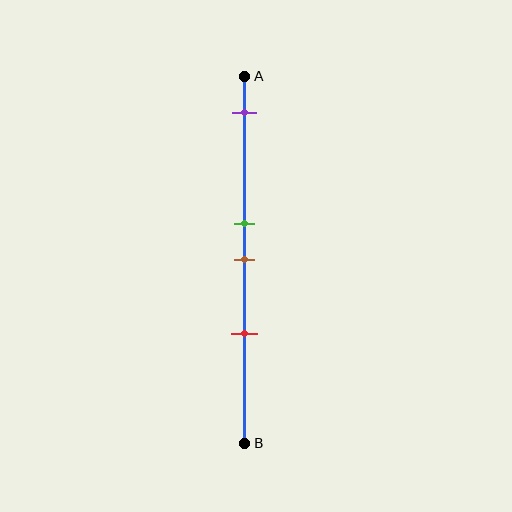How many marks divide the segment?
There are 4 marks dividing the segment.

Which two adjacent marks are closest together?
The green and brown marks are the closest adjacent pair.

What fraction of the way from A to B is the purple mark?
The purple mark is approximately 10% (0.1) of the way from A to B.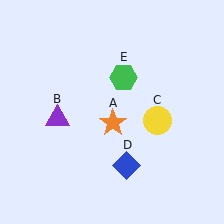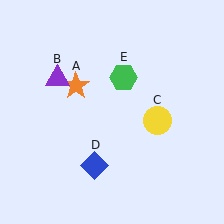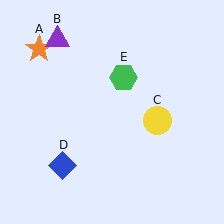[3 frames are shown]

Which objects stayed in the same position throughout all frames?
Yellow circle (object C) and green hexagon (object E) remained stationary.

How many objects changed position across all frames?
3 objects changed position: orange star (object A), purple triangle (object B), blue diamond (object D).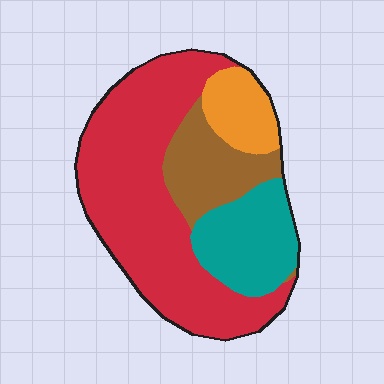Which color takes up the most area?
Red, at roughly 55%.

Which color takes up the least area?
Orange, at roughly 10%.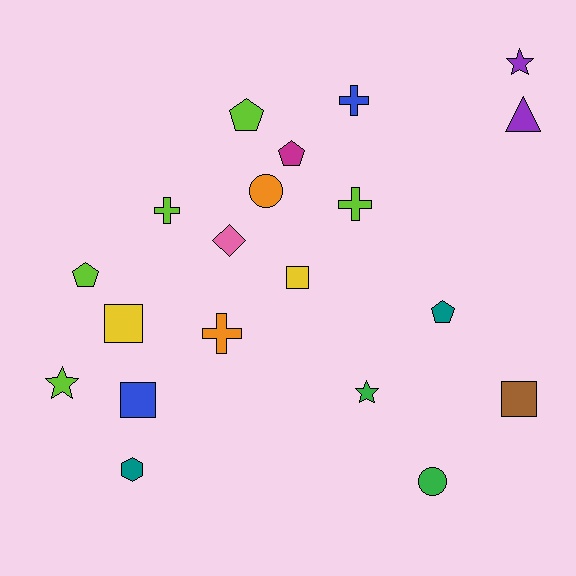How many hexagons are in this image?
There is 1 hexagon.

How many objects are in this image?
There are 20 objects.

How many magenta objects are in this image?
There is 1 magenta object.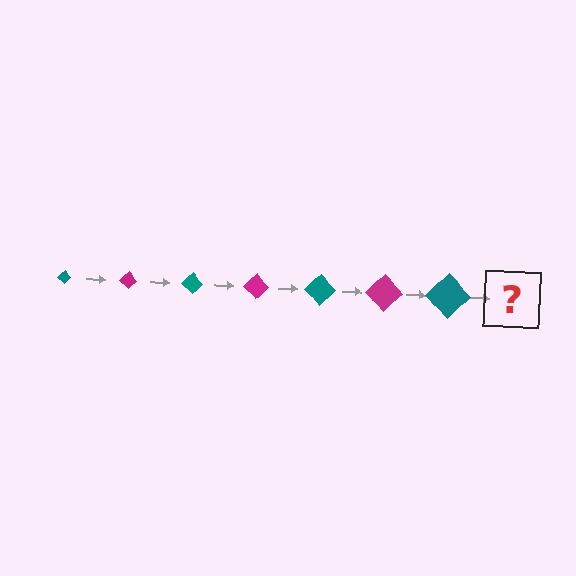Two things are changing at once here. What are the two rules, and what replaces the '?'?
The two rules are that the diamond grows larger each step and the color cycles through teal and magenta. The '?' should be a magenta diamond, larger than the previous one.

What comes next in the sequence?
The next element should be a magenta diamond, larger than the previous one.